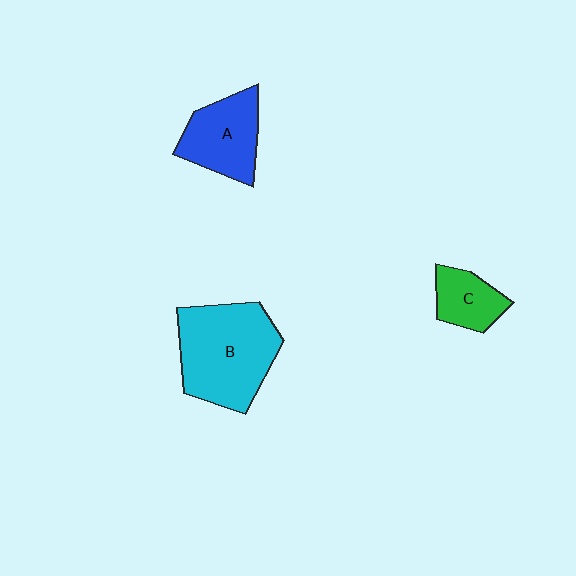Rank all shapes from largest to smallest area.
From largest to smallest: B (cyan), A (blue), C (green).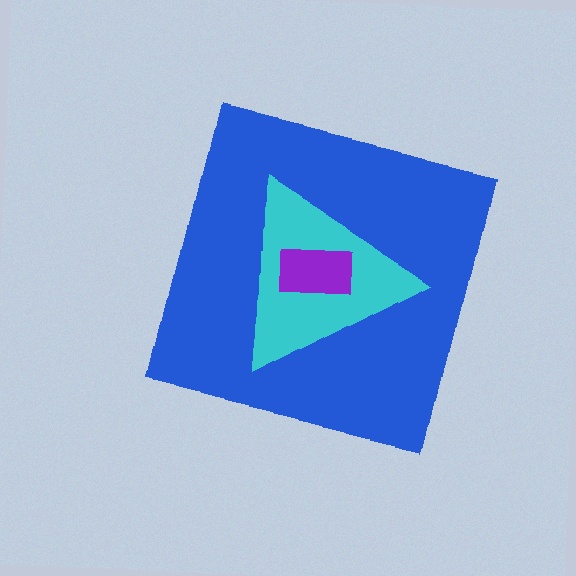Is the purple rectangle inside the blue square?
Yes.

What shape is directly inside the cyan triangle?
The purple rectangle.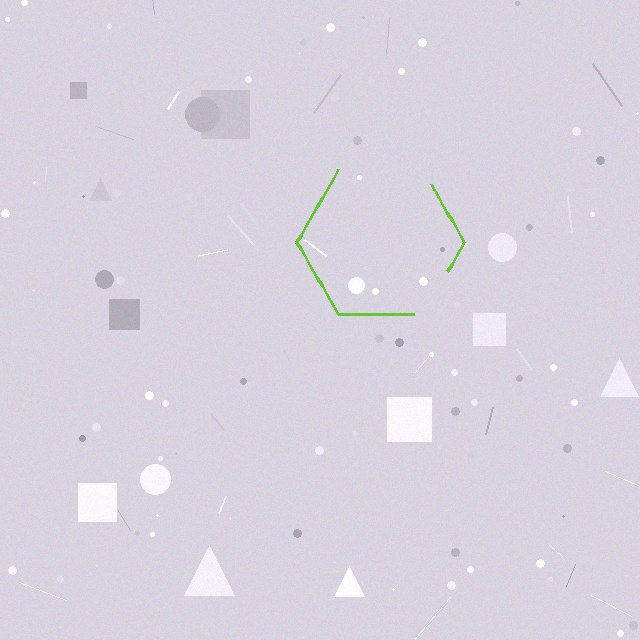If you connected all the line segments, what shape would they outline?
They would outline a hexagon.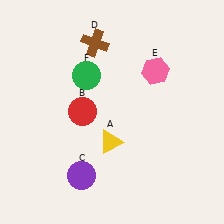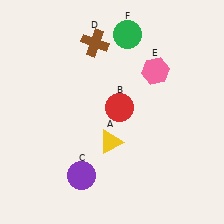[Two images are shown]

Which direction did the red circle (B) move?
The red circle (B) moved right.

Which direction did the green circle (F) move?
The green circle (F) moved up.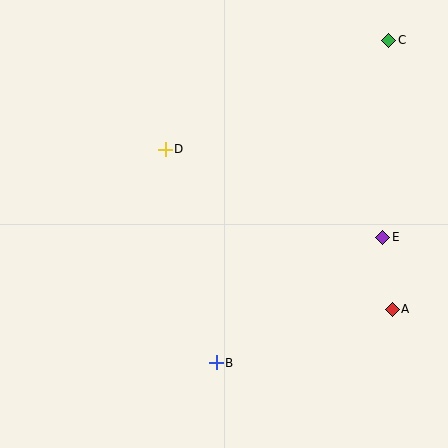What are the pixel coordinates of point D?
Point D is at (165, 149).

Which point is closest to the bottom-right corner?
Point A is closest to the bottom-right corner.